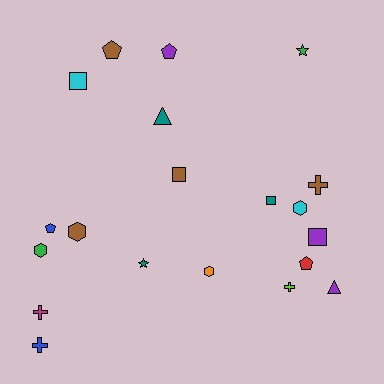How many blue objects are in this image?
There are 2 blue objects.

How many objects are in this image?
There are 20 objects.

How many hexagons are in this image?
There are 4 hexagons.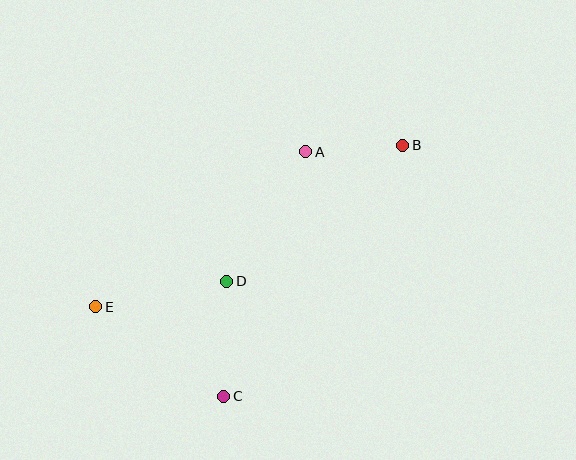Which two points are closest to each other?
Points A and B are closest to each other.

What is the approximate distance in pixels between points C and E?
The distance between C and E is approximately 156 pixels.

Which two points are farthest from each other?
Points B and E are farthest from each other.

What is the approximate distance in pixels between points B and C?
The distance between B and C is approximately 309 pixels.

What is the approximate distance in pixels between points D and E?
The distance between D and E is approximately 134 pixels.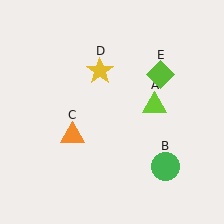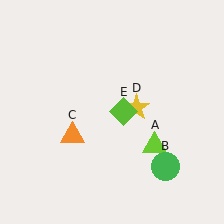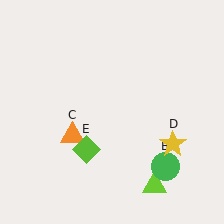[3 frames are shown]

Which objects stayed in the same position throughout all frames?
Green circle (object B) and orange triangle (object C) remained stationary.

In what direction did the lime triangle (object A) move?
The lime triangle (object A) moved down.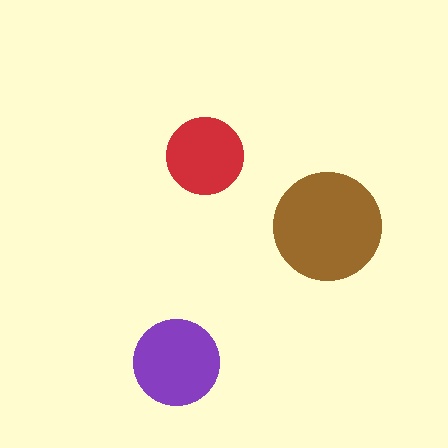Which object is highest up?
The red circle is topmost.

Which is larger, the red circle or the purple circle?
The purple one.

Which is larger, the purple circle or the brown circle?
The brown one.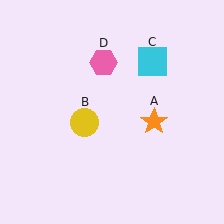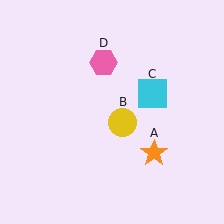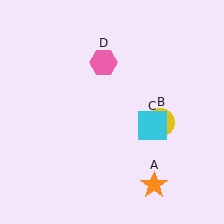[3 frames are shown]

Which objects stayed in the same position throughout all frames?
Pink hexagon (object D) remained stationary.